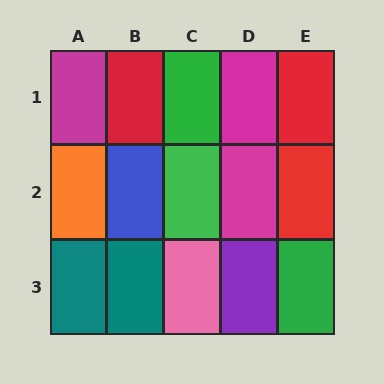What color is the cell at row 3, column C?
Pink.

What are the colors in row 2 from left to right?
Orange, blue, green, magenta, red.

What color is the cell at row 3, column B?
Teal.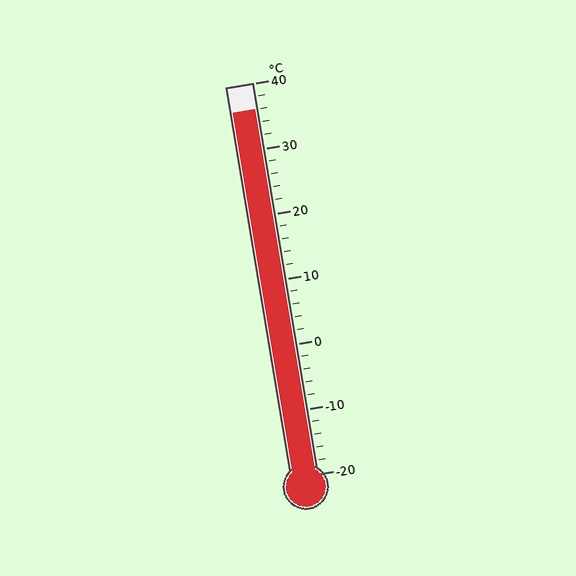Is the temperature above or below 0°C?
The temperature is above 0°C.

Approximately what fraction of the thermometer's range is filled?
The thermometer is filled to approximately 95% of its range.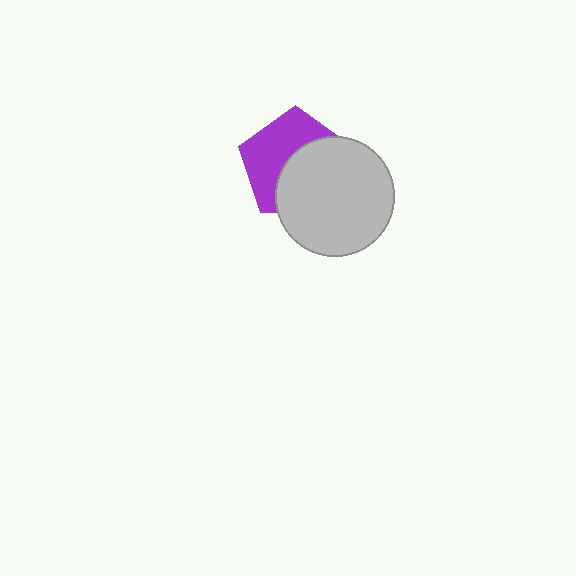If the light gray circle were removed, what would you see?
You would see the complete purple pentagon.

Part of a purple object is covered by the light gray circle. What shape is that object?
It is a pentagon.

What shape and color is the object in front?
The object in front is a light gray circle.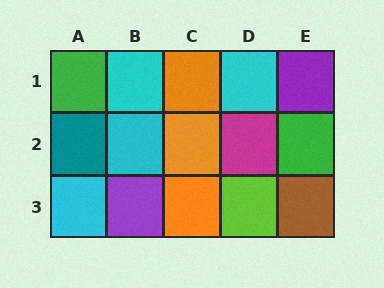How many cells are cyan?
4 cells are cyan.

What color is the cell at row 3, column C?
Orange.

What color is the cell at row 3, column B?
Purple.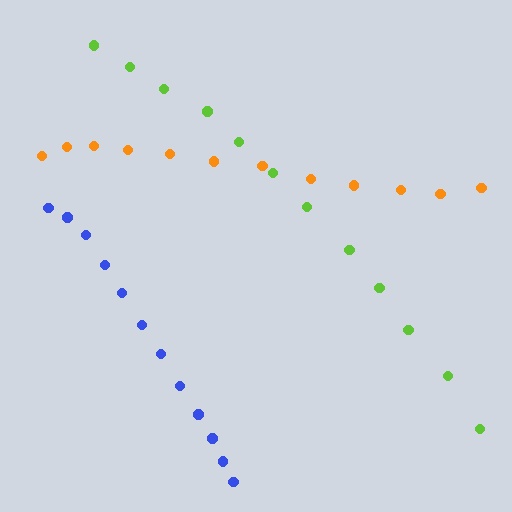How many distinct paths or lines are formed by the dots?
There are 3 distinct paths.